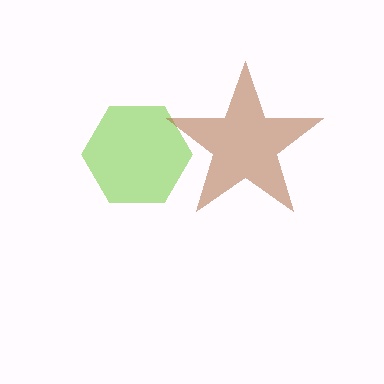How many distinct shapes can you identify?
There are 2 distinct shapes: a lime hexagon, a brown star.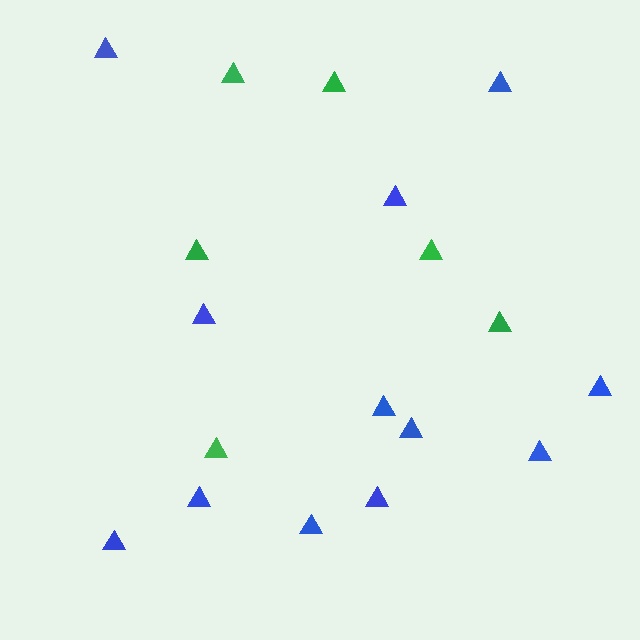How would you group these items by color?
There are 2 groups: one group of blue triangles (12) and one group of green triangles (6).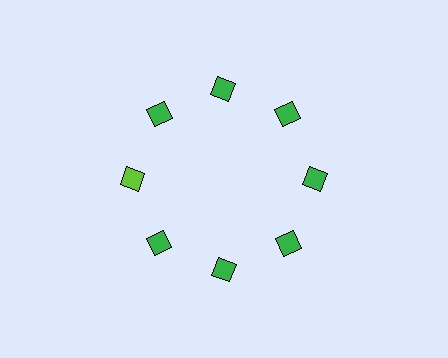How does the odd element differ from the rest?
It has a different color: lime instead of green.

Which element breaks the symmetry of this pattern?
The lime diamond at roughly the 9 o'clock position breaks the symmetry. All other shapes are green diamonds.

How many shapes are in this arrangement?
There are 8 shapes arranged in a ring pattern.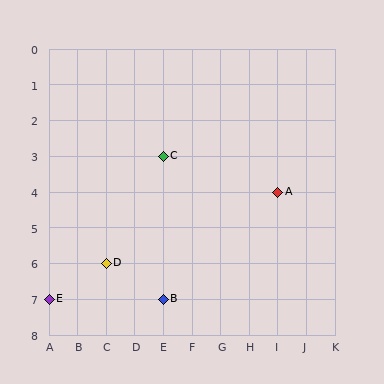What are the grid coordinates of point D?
Point D is at grid coordinates (C, 6).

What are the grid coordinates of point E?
Point E is at grid coordinates (A, 7).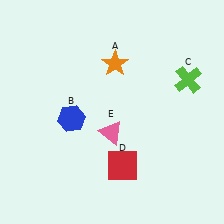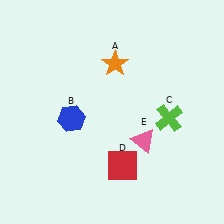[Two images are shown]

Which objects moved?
The objects that moved are: the lime cross (C), the pink triangle (E).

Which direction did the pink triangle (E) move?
The pink triangle (E) moved right.